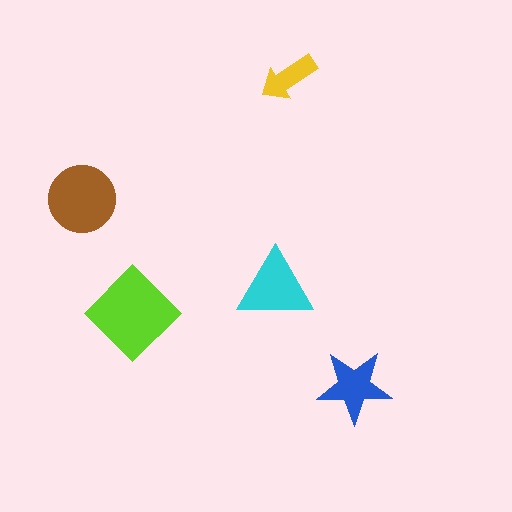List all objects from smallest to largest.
The yellow arrow, the blue star, the cyan triangle, the brown circle, the lime diamond.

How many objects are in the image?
There are 5 objects in the image.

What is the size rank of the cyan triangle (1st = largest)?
3rd.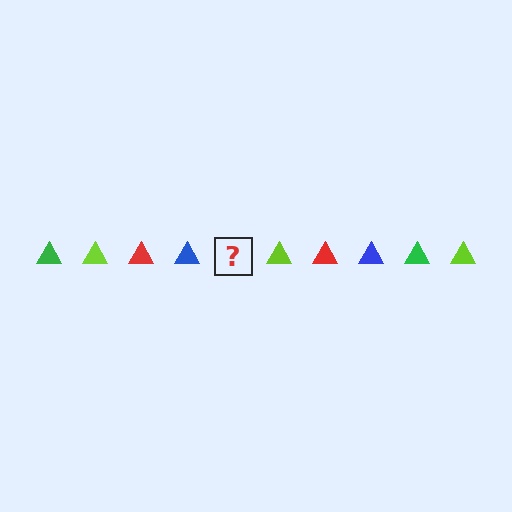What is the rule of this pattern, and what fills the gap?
The rule is that the pattern cycles through green, lime, red, blue triangles. The gap should be filled with a green triangle.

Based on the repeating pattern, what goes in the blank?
The blank should be a green triangle.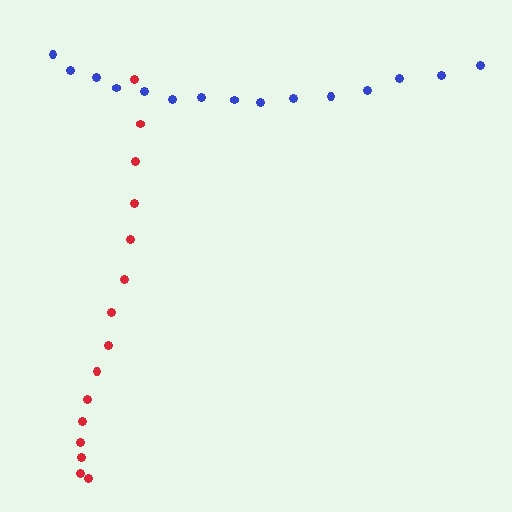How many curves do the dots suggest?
There are 2 distinct paths.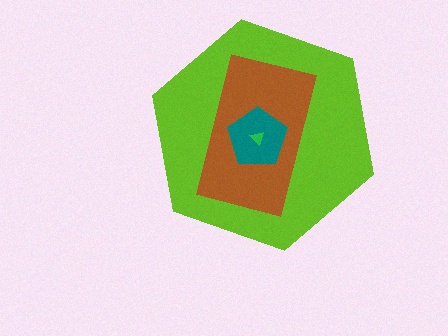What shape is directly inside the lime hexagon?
The brown rectangle.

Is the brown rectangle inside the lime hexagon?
Yes.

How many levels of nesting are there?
4.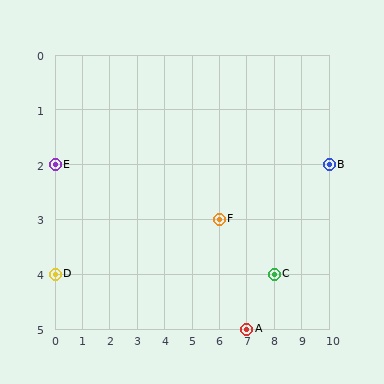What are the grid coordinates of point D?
Point D is at grid coordinates (0, 4).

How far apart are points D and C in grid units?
Points D and C are 8 columns apart.